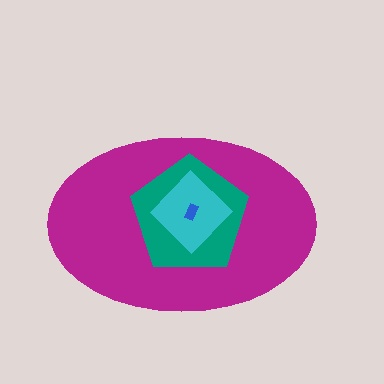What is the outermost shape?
The magenta ellipse.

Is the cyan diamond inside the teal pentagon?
Yes.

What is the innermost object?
The blue rectangle.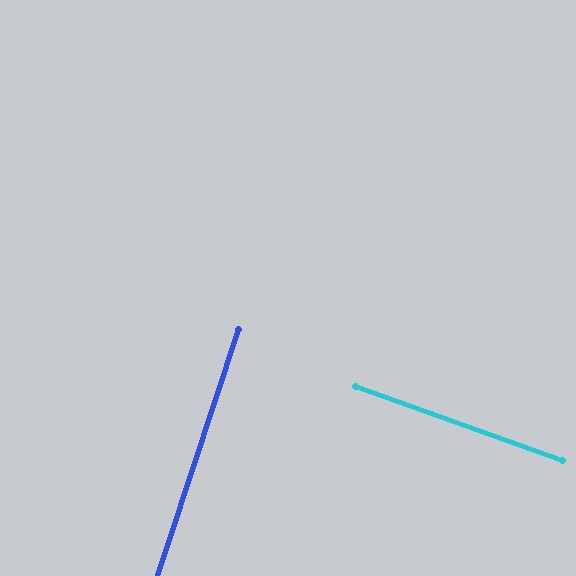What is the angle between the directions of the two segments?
Approximately 88 degrees.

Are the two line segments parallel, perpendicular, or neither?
Perpendicular — they meet at approximately 88°.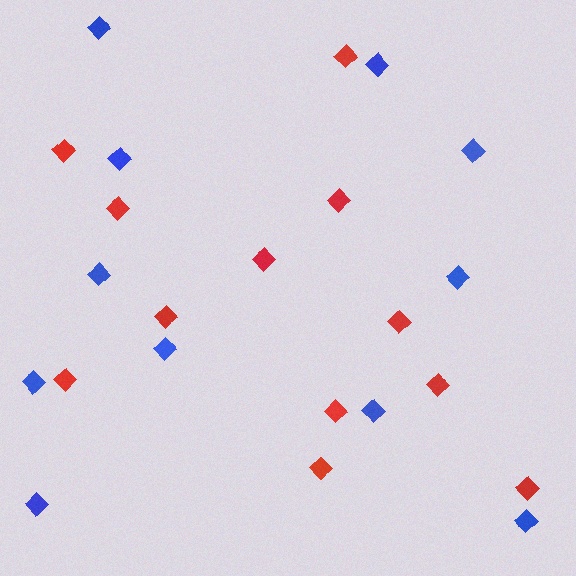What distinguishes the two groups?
There are 2 groups: one group of blue diamonds (11) and one group of red diamonds (12).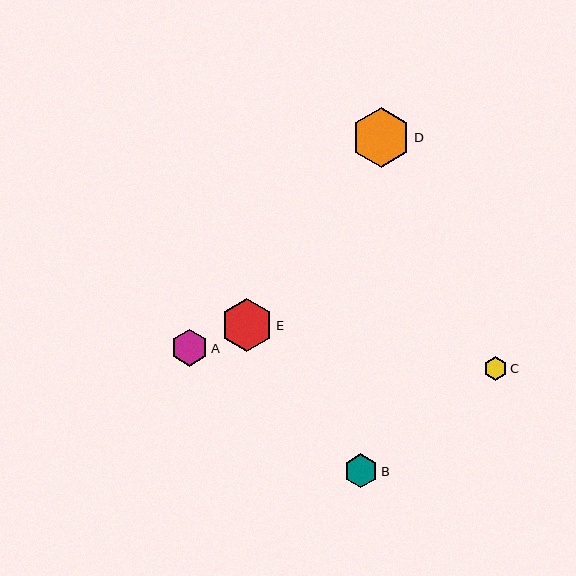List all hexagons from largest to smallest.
From largest to smallest: D, E, A, B, C.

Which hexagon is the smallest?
Hexagon C is the smallest with a size of approximately 24 pixels.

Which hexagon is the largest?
Hexagon D is the largest with a size of approximately 60 pixels.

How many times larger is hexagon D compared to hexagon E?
Hexagon D is approximately 1.1 times the size of hexagon E.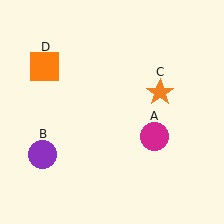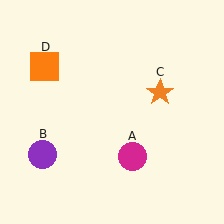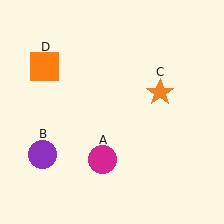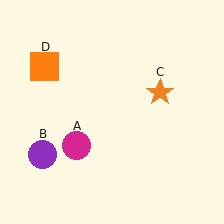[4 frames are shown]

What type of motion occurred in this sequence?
The magenta circle (object A) rotated clockwise around the center of the scene.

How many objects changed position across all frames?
1 object changed position: magenta circle (object A).